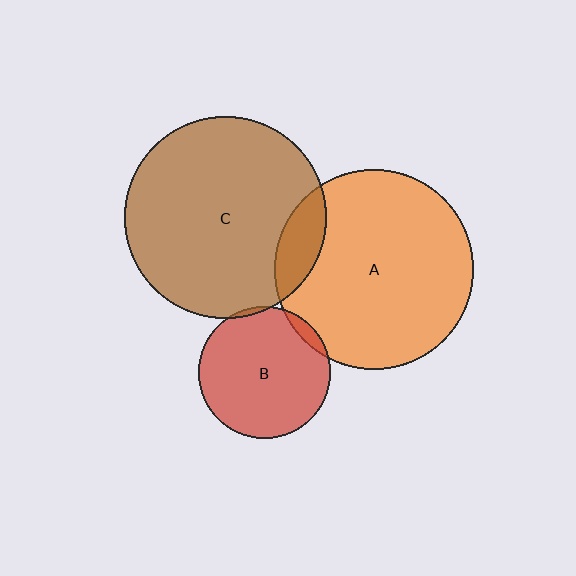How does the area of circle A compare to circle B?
Approximately 2.3 times.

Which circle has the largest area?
Circle C (brown).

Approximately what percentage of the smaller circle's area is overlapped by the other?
Approximately 5%.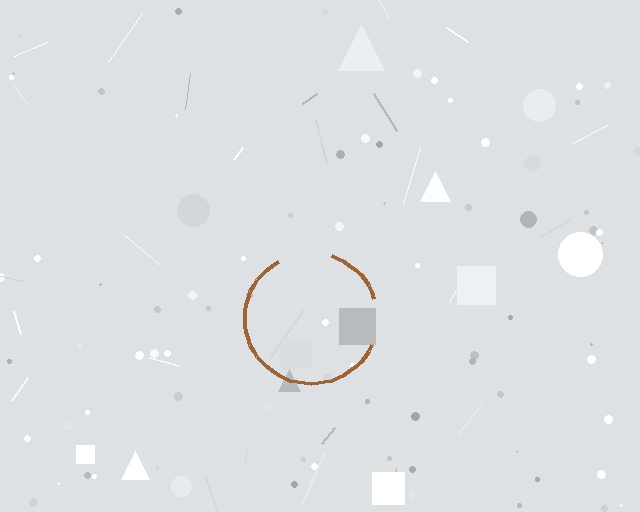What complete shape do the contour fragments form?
The contour fragments form a circle.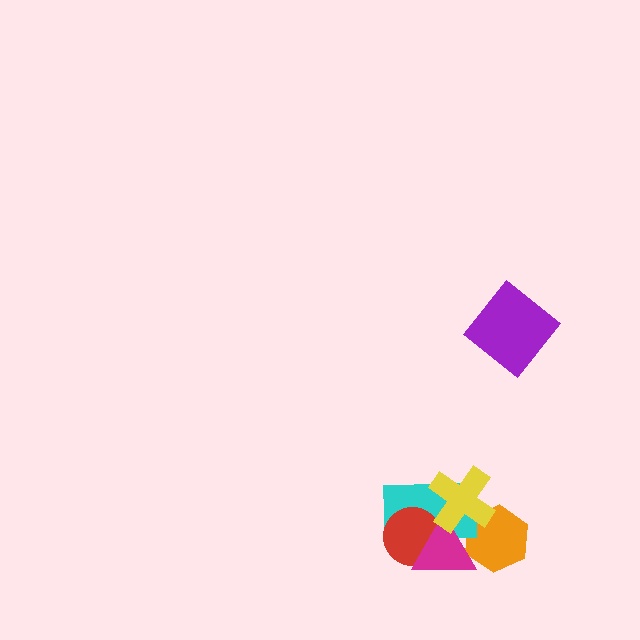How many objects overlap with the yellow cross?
3 objects overlap with the yellow cross.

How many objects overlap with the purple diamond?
0 objects overlap with the purple diamond.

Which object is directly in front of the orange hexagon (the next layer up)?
The cyan rectangle is directly in front of the orange hexagon.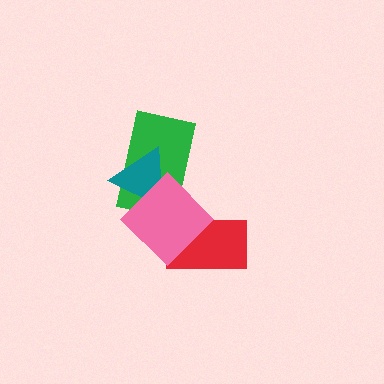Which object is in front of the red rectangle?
The pink diamond is in front of the red rectangle.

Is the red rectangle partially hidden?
Yes, it is partially covered by another shape.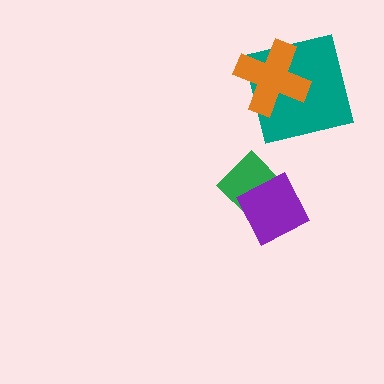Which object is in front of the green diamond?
The purple diamond is in front of the green diamond.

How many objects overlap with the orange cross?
1 object overlaps with the orange cross.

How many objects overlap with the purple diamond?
1 object overlaps with the purple diamond.